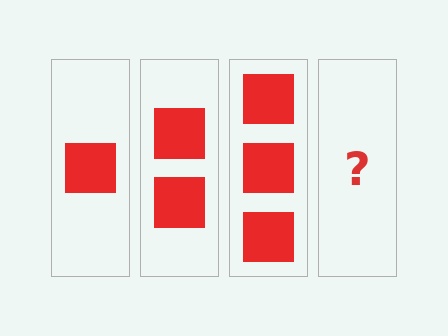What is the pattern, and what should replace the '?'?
The pattern is that each step adds one more square. The '?' should be 4 squares.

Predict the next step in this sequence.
The next step is 4 squares.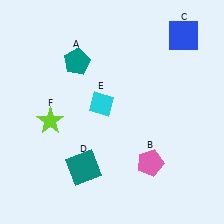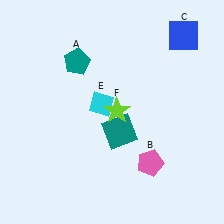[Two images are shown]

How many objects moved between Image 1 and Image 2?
2 objects moved between the two images.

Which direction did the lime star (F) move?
The lime star (F) moved right.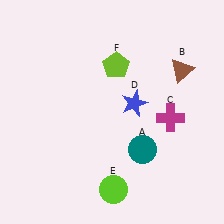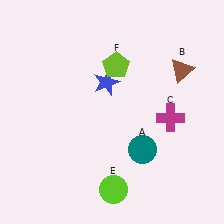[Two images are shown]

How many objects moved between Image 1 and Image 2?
1 object moved between the two images.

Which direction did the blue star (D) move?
The blue star (D) moved left.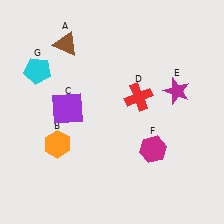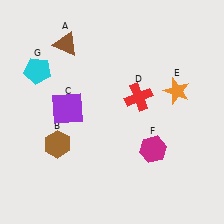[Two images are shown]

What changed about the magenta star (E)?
In Image 1, E is magenta. In Image 2, it changed to orange.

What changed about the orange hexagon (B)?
In Image 1, B is orange. In Image 2, it changed to brown.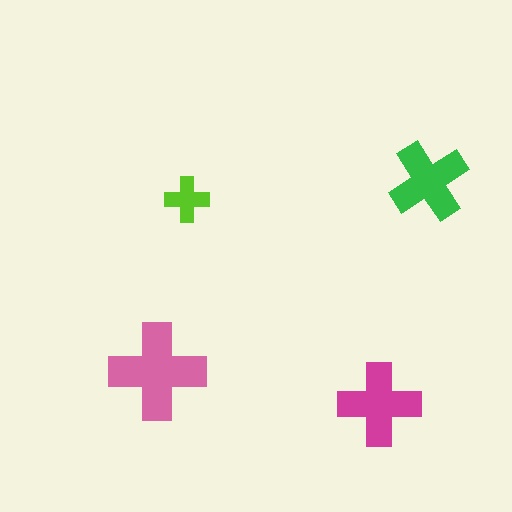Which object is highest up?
The green cross is topmost.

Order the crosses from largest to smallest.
the pink one, the magenta one, the green one, the lime one.